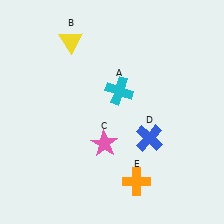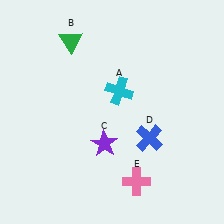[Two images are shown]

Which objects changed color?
B changed from yellow to green. C changed from pink to purple. E changed from orange to pink.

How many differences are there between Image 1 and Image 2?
There are 3 differences between the two images.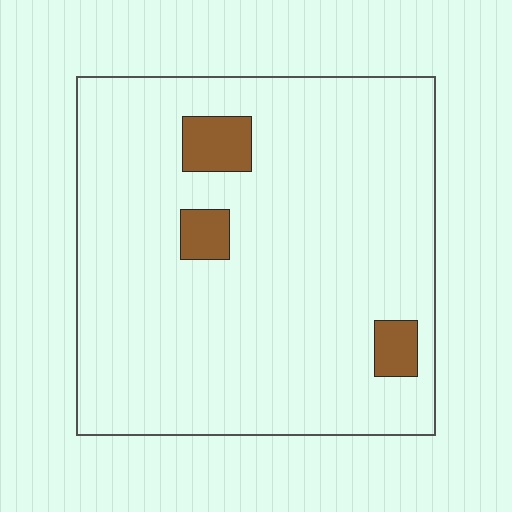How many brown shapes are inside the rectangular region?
3.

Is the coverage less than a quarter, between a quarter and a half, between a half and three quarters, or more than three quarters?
Less than a quarter.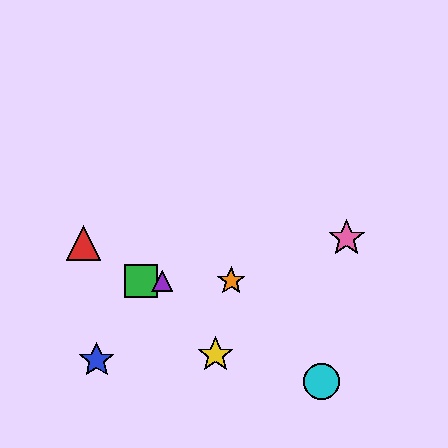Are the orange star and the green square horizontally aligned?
Yes, both are at y≈281.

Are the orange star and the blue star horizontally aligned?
No, the orange star is at y≈281 and the blue star is at y≈360.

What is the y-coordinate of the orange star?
The orange star is at y≈281.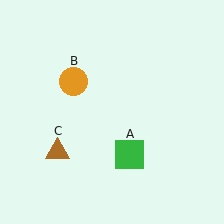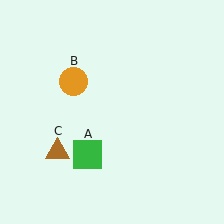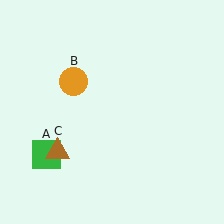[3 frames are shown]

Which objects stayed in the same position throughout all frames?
Orange circle (object B) and brown triangle (object C) remained stationary.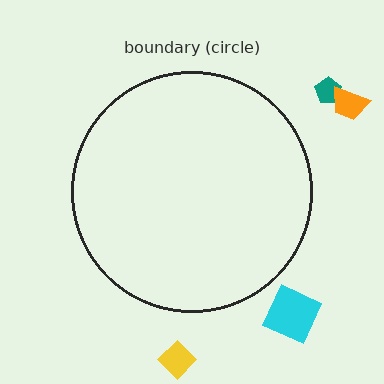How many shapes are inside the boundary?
0 inside, 4 outside.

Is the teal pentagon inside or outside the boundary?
Outside.